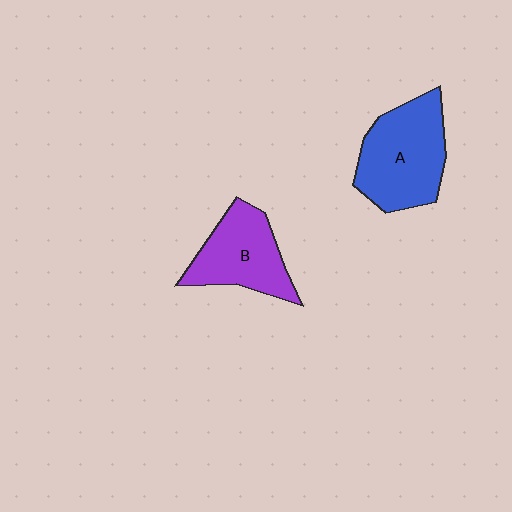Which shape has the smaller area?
Shape B (purple).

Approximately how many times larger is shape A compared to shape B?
Approximately 1.3 times.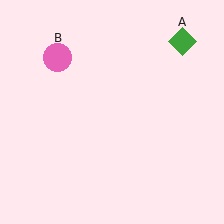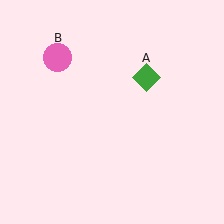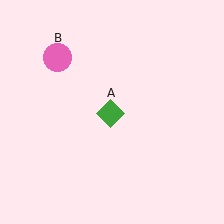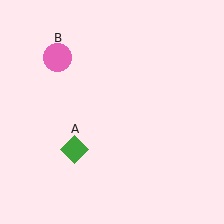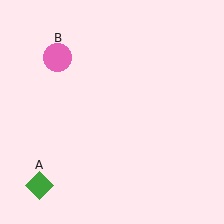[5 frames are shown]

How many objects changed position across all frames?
1 object changed position: green diamond (object A).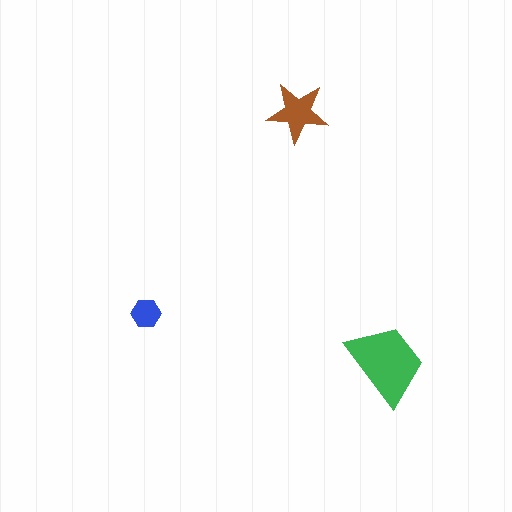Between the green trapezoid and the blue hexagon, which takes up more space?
The green trapezoid.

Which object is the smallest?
The blue hexagon.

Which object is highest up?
The brown star is topmost.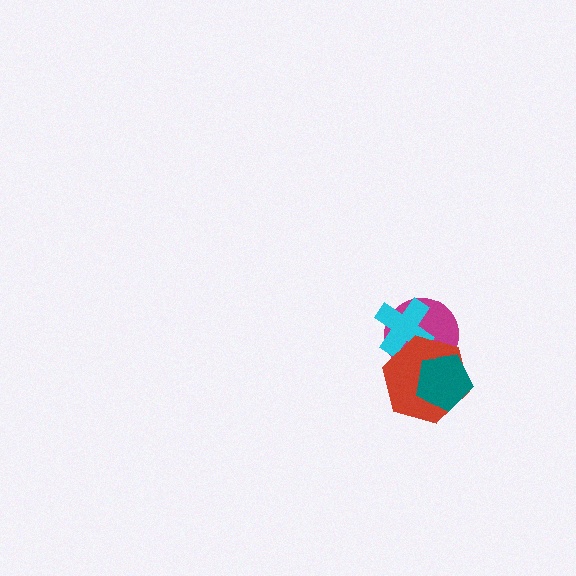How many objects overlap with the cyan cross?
2 objects overlap with the cyan cross.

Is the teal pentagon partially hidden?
No, no other shape covers it.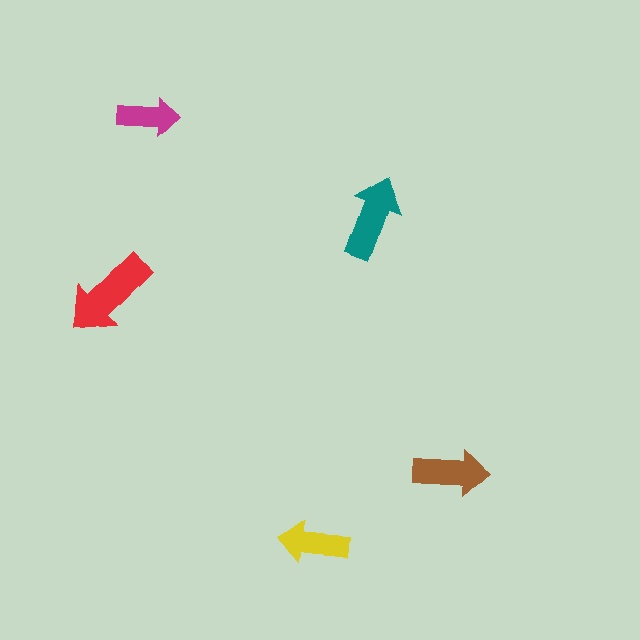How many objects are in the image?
There are 5 objects in the image.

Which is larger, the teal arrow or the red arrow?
The red one.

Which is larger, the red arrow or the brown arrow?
The red one.